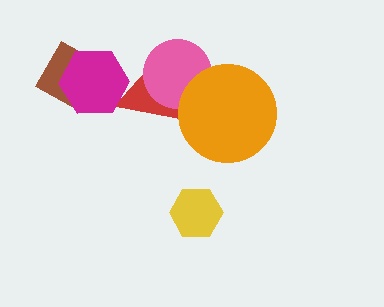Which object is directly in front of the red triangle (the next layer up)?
The magenta hexagon is directly in front of the red triangle.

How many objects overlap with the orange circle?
2 objects overlap with the orange circle.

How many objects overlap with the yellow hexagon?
0 objects overlap with the yellow hexagon.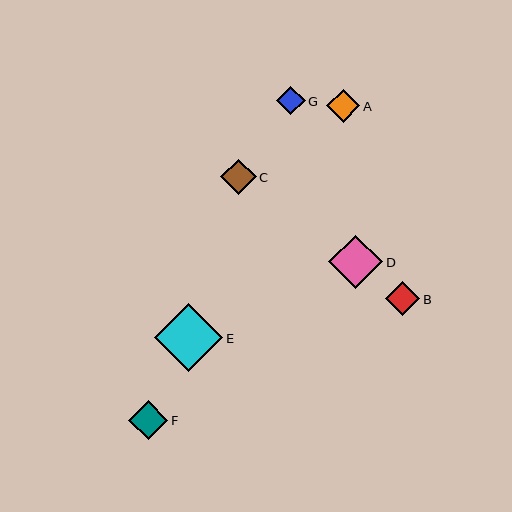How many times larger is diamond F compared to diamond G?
Diamond F is approximately 1.4 times the size of diamond G.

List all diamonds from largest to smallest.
From largest to smallest: E, D, F, C, B, A, G.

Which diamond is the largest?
Diamond E is the largest with a size of approximately 69 pixels.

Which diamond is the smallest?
Diamond G is the smallest with a size of approximately 29 pixels.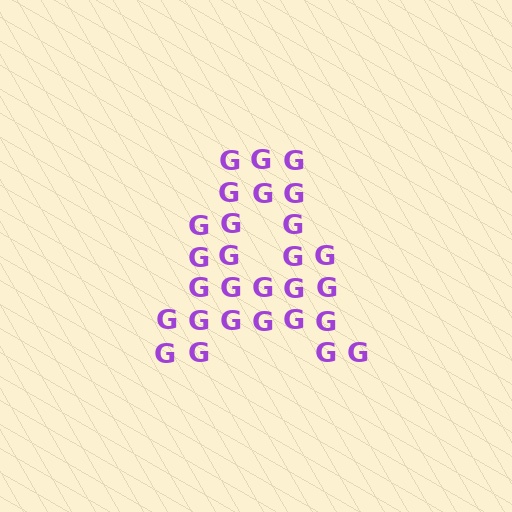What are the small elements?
The small elements are letter G's.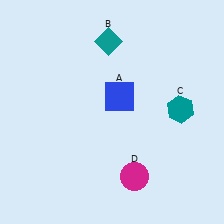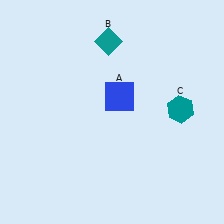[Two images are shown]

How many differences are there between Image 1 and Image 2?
There is 1 difference between the two images.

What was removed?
The magenta circle (D) was removed in Image 2.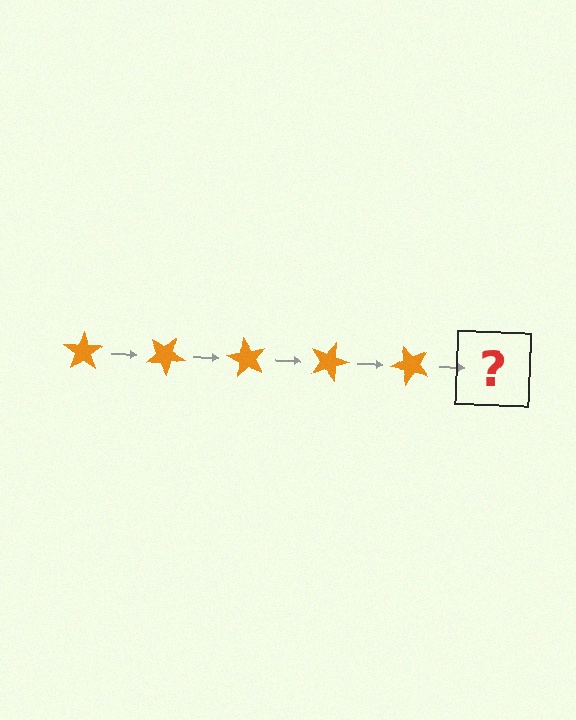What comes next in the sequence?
The next element should be an orange star rotated 150 degrees.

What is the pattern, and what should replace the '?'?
The pattern is that the star rotates 30 degrees each step. The '?' should be an orange star rotated 150 degrees.